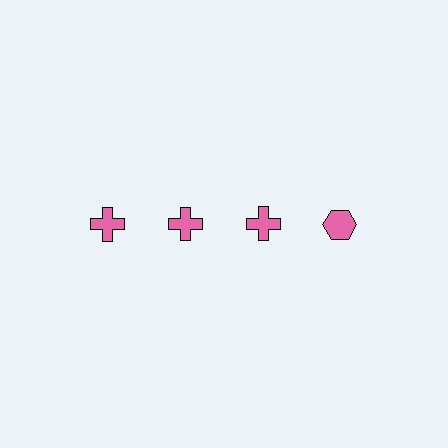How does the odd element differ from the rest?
It has a different shape: hexagon instead of cross.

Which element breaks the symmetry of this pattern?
The pink hexagon in the top row, second from right column breaks the symmetry. All other shapes are pink crosses.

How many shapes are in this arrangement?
There are 4 shapes arranged in a grid pattern.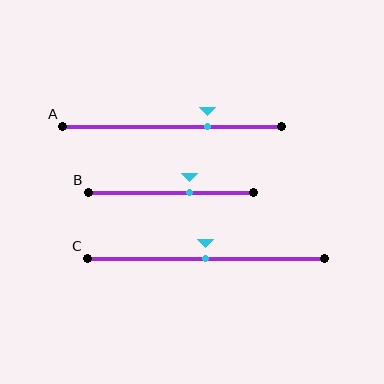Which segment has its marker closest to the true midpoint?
Segment C has its marker closest to the true midpoint.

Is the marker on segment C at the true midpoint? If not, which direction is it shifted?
Yes, the marker on segment C is at the true midpoint.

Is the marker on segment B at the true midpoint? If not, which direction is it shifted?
No, the marker on segment B is shifted to the right by about 11% of the segment length.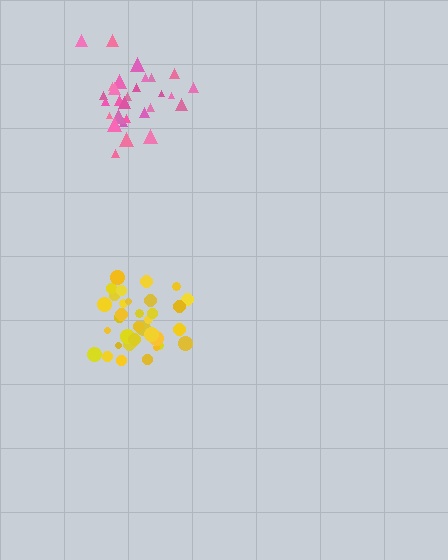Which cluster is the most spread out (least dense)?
Pink.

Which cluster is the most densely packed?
Yellow.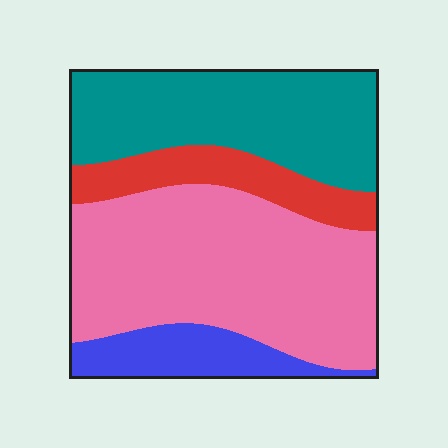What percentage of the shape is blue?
Blue takes up about one eighth (1/8) of the shape.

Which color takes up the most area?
Pink, at roughly 45%.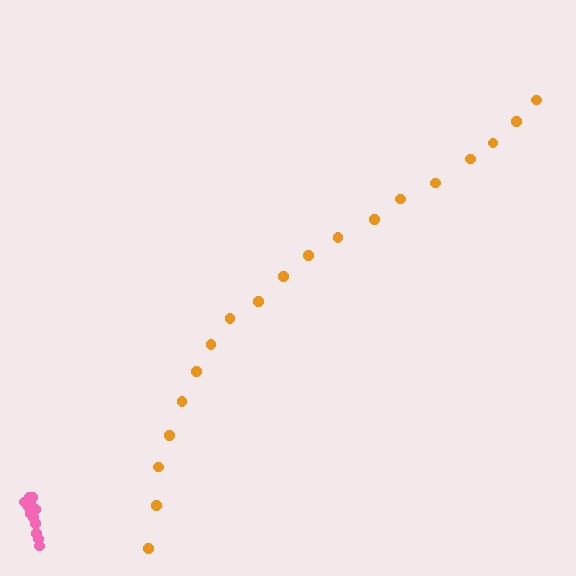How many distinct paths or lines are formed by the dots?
There are 2 distinct paths.